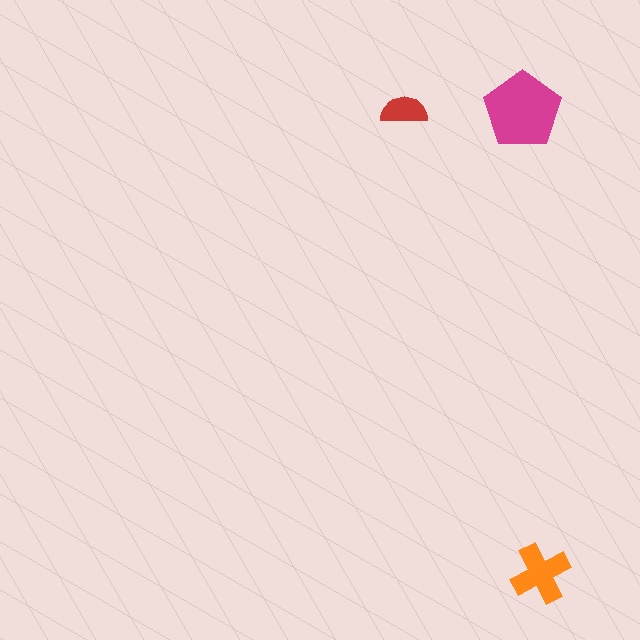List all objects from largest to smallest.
The magenta pentagon, the orange cross, the red semicircle.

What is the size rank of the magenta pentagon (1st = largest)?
1st.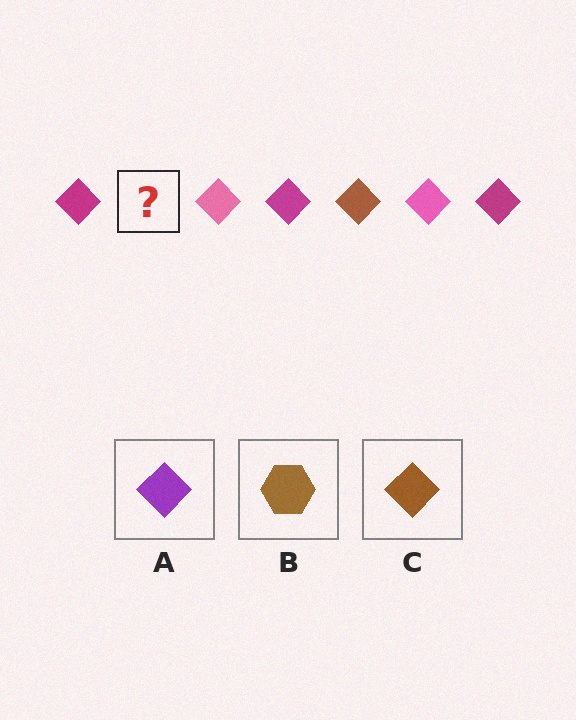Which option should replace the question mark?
Option C.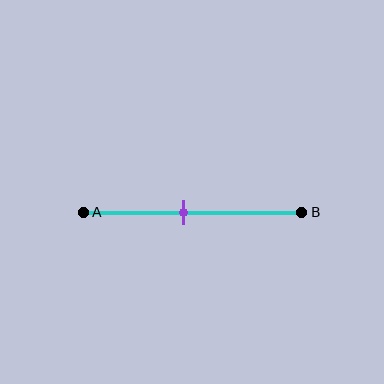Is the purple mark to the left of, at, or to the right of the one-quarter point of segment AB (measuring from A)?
The purple mark is to the right of the one-quarter point of segment AB.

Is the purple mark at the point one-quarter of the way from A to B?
No, the mark is at about 45% from A, not at the 25% one-quarter point.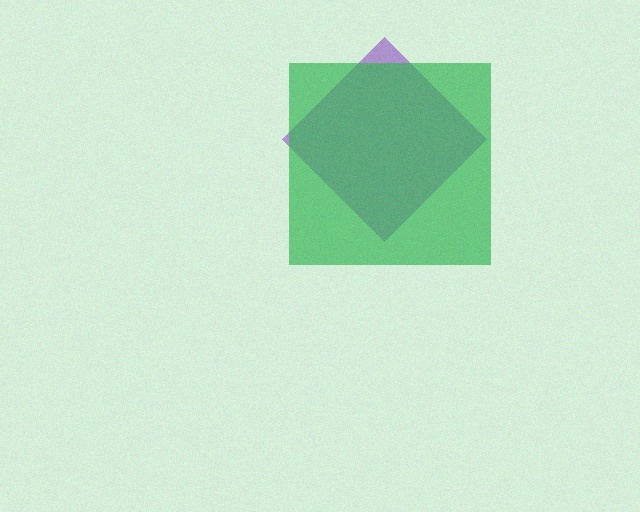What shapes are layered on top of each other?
The layered shapes are: a purple diamond, a green square.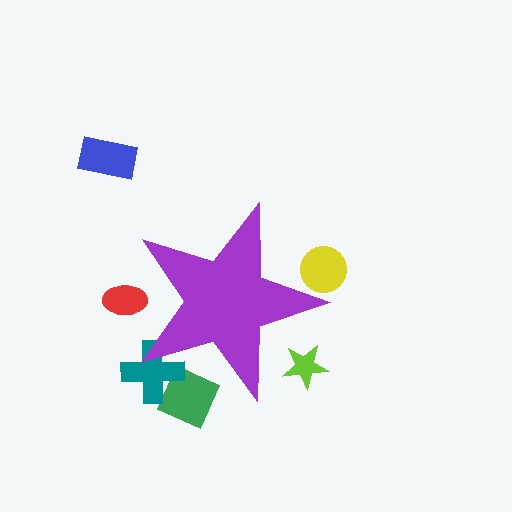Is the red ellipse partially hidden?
Yes, the red ellipse is partially hidden behind the purple star.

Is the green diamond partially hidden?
Yes, the green diamond is partially hidden behind the purple star.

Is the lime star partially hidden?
Yes, the lime star is partially hidden behind the purple star.